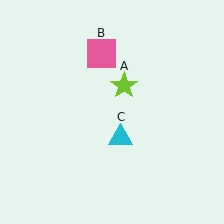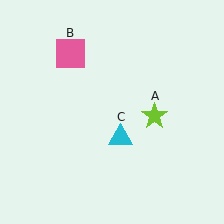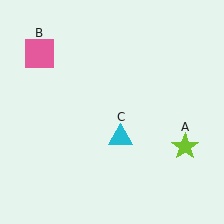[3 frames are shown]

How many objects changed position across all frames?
2 objects changed position: lime star (object A), pink square (object B).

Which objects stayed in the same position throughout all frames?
Cyan triangle (object C) remained stationary.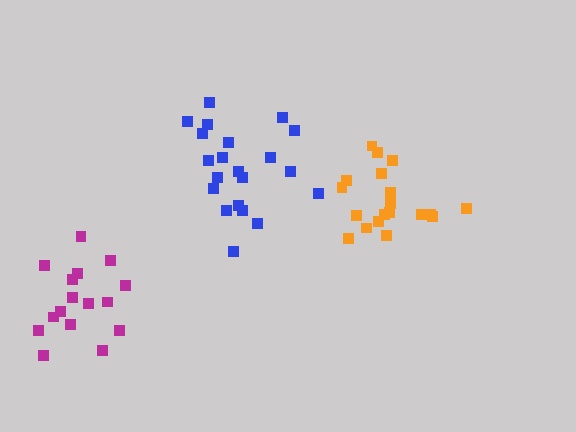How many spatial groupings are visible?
There are 3 spatial groupings.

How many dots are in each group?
Group 1: 16 dots, Group 2: 21 dots, Group 3: 19 dots (56 total).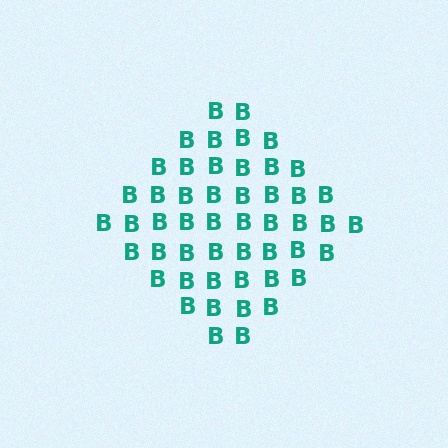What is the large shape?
The large shape is a diamond.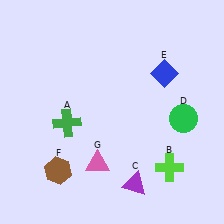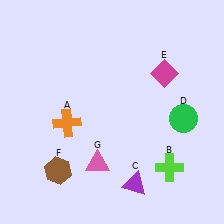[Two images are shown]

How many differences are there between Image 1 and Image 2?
There are 2 differences between the two images.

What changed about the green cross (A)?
In Image 1, A is green. In Image 2, it changed to orange.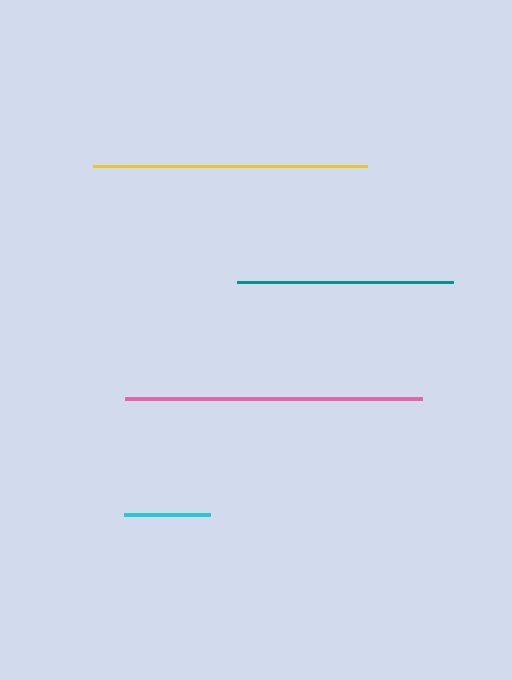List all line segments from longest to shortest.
From longest to shortest: pink, yellow, teal, cyan.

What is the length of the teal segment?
The teal segment is approximately 216 pixels long.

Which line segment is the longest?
The pink line is the longest at approximately 297 pixels.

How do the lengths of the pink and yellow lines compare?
The pink and yellow lines are approximately the same length.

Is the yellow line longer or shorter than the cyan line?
The yellow line is longer than the cyan line.